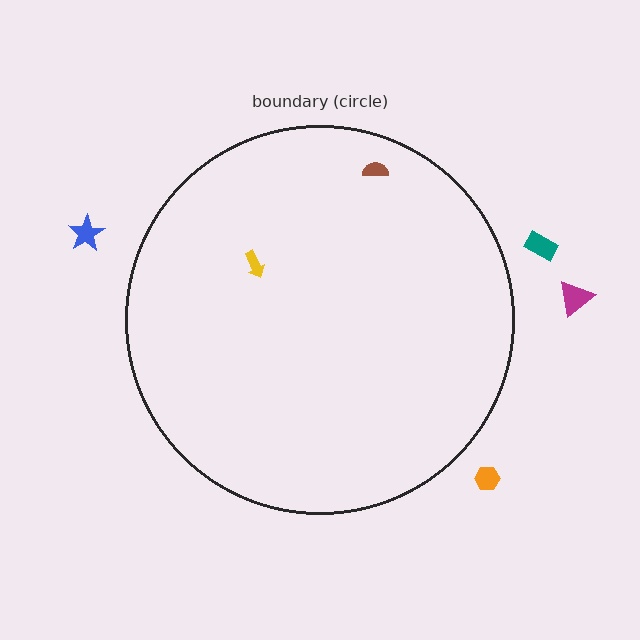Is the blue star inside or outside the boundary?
Outside.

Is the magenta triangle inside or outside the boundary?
Outside.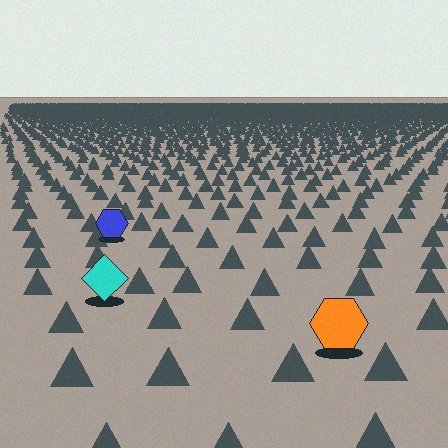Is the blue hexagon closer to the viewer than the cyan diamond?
No. The cyan diamond is closer — you can tell from the texture gradient: the ground texture is coarser near it.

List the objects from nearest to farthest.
From nearest to farthest: the orange hexagon, the cyan diamond, the blue hexagon.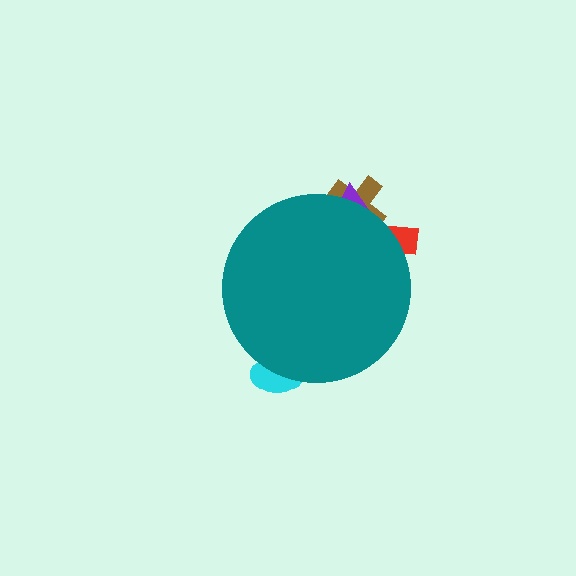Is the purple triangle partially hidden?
Yes, the purple triangle is partially hidden behind the teal circle.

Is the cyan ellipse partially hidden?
Yes, the cyan ellipse is partially hidden behind the teal circle.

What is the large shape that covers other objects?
A teal circle.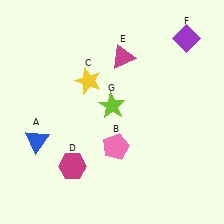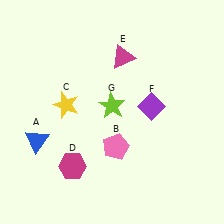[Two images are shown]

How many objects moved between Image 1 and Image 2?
2 objects moved between the two images.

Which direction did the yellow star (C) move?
The yellow star (C) moved down.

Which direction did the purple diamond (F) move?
The purple diamond (F) moved down.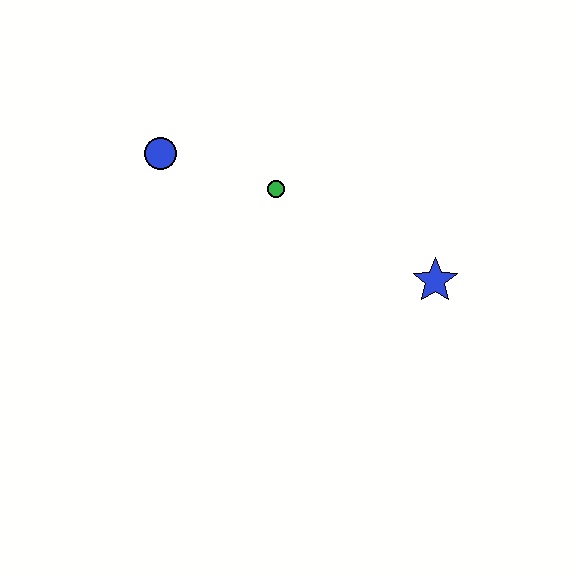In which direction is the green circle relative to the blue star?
The green circle is to the left of the blue star.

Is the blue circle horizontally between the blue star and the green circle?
No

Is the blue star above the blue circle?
No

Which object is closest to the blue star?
The green circle is closest to the blue star.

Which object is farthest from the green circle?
The blue star is farthest from the green circle.